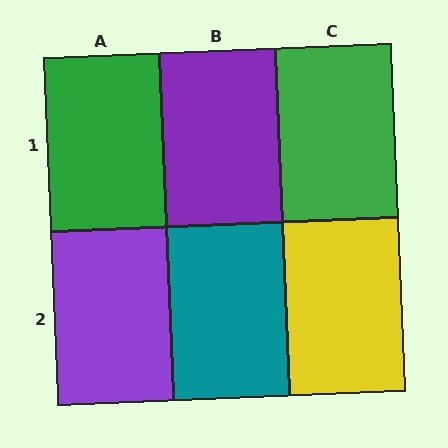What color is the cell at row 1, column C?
Green.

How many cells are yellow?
1 cell is yellow.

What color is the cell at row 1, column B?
Purple.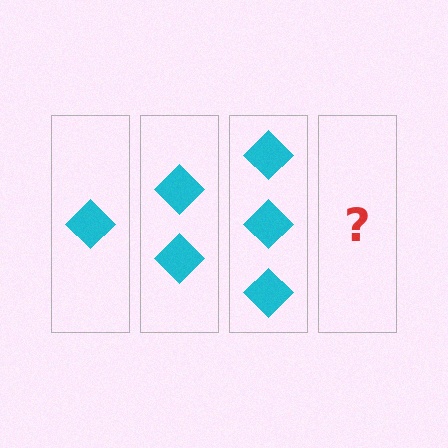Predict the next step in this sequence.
The next step is 4 diamonds.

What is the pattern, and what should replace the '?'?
The pattern is that each step adds one more diamond. The '?' should be 4 diamonds.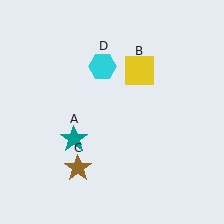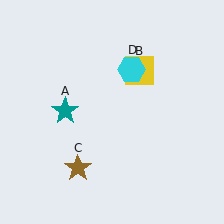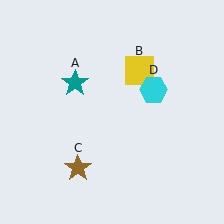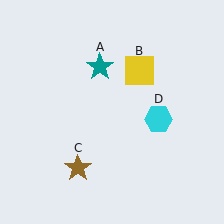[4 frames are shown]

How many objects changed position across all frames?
2 objects changed position: teal star (object A), cyan hexagon (object D).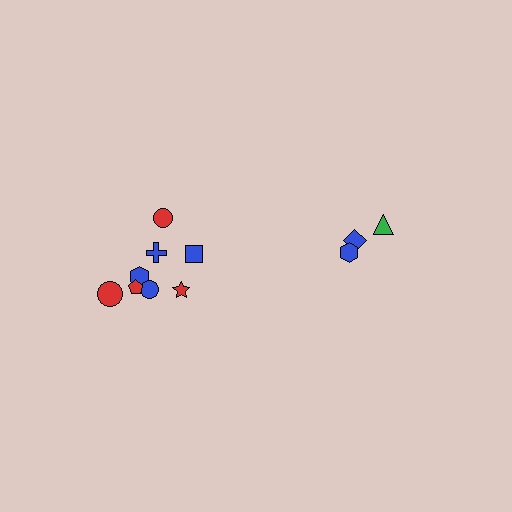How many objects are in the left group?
There are 8 objects.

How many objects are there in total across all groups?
There are 11 objects.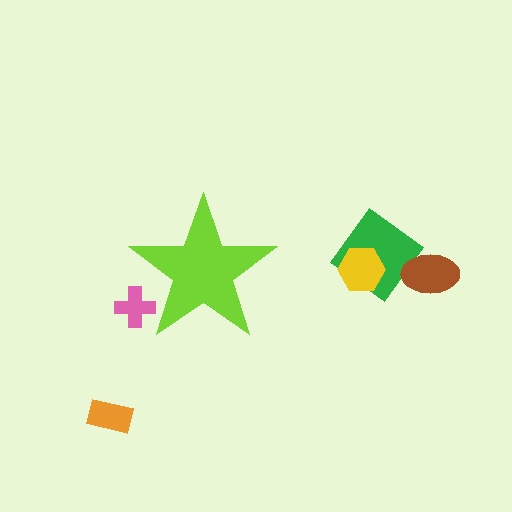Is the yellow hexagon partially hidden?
No, the yellow hexagon is fully visible.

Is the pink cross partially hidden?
Yes, the pink cross is partially hidden behind the lime star.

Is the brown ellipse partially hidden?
No, the brown ellipse is fully visible.